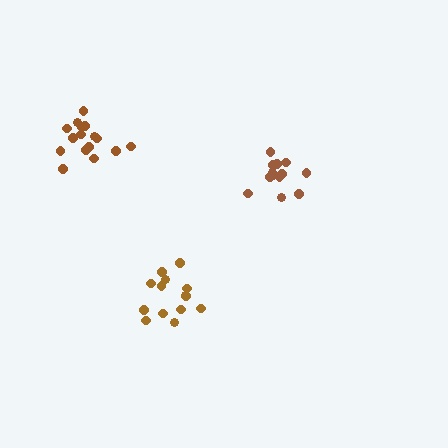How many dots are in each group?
Group 1: 14 dots, Group 2: 13 dots, Group 3: 17 dots (44 total).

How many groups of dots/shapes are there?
There are 3 groups.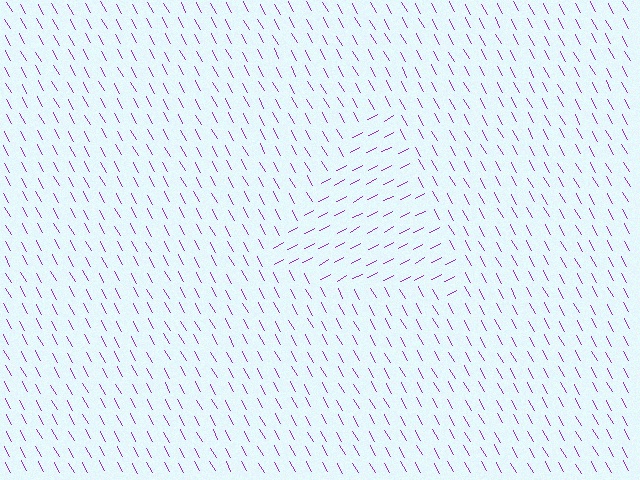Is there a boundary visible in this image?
Yes, there is a texture boundary formed by a change in line orientation.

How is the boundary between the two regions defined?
The boundary is defined purely by a change in line orientation (approximately 89 degrees difference). All lines are the same color and thickness.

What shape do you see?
I see a triangle.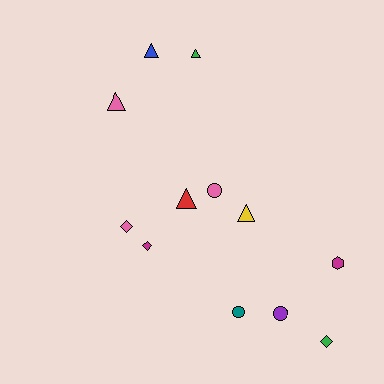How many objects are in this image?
There are 12 objects.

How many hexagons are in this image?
There is 1 hexagon.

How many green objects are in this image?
There are 2 green objects.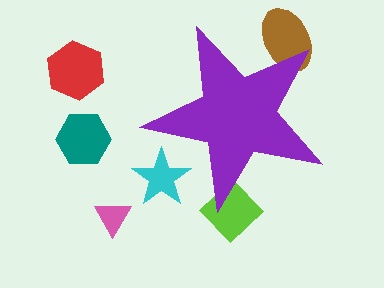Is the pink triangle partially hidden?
No, the pink triangle is fully visible.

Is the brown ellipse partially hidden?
Yes, the brown ellipse is partially hidden behind the purple star.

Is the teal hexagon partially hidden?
No, the teal hexagon is fully visible.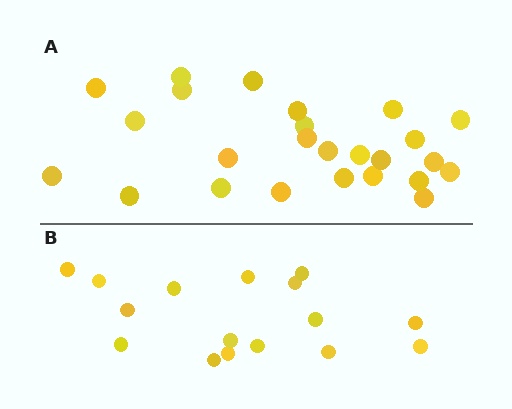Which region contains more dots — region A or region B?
Region A (the top region) has more dots.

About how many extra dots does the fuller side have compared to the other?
Region A has roughly 8 or so more dots than region B.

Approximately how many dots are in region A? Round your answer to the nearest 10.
About 20 dots. (The exact count is 25, which rounds to 20.)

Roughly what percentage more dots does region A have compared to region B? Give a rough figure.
About 55% more.